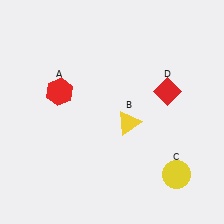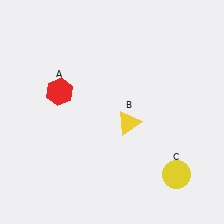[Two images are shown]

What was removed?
The red diamond (D) was removed in Image 2.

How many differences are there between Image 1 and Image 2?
There is 1 difference between the two images.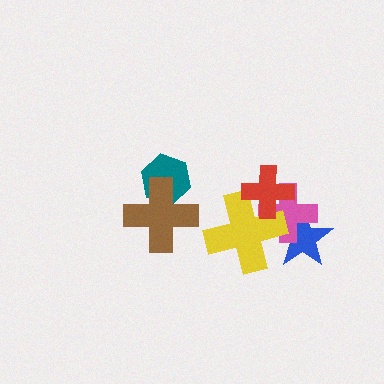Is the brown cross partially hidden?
No, no other shape covers it.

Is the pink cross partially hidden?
Yes, it is partially covered by another shape.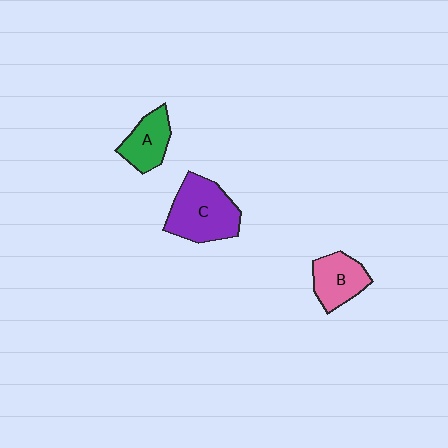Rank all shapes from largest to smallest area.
From largest to smallest: C (purple), B (pink), A (green).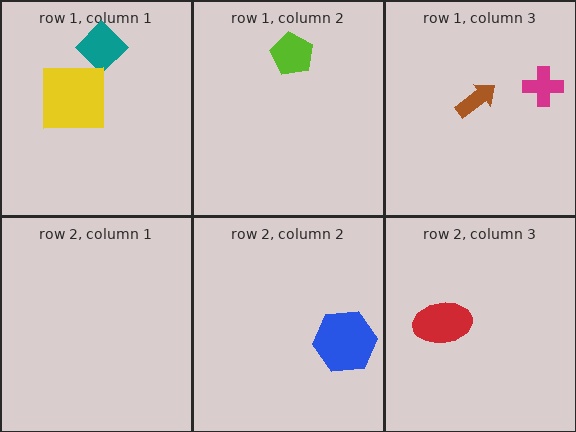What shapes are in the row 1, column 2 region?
The lime pentagon.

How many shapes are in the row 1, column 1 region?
2.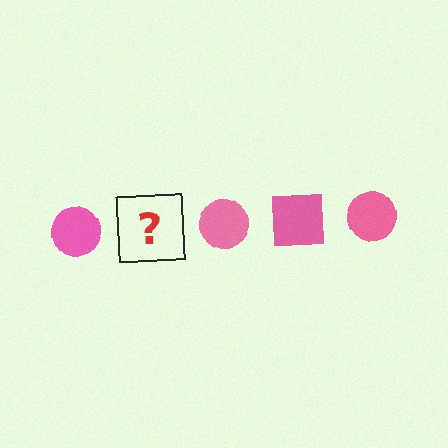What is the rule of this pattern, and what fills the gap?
The rule is that the pattern cycles through circle, square shapes in pink. The gap should be filled with a pink square.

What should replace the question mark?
The question mark should be replaced with a pink square.